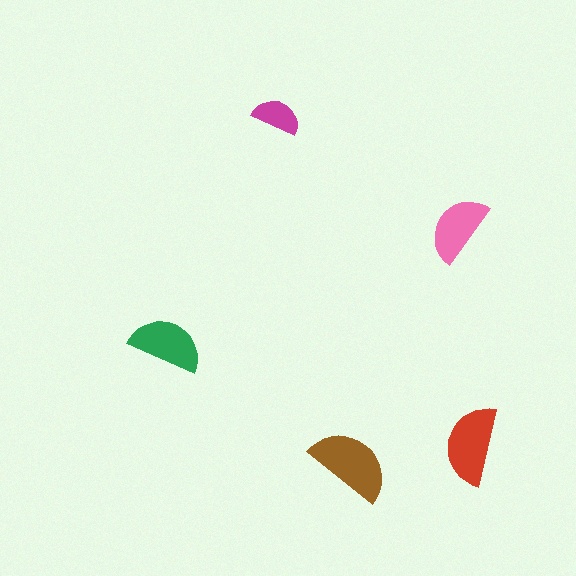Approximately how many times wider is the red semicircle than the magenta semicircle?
About 1.5 times wider.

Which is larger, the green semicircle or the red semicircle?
The red one.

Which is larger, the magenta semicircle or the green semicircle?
The green one.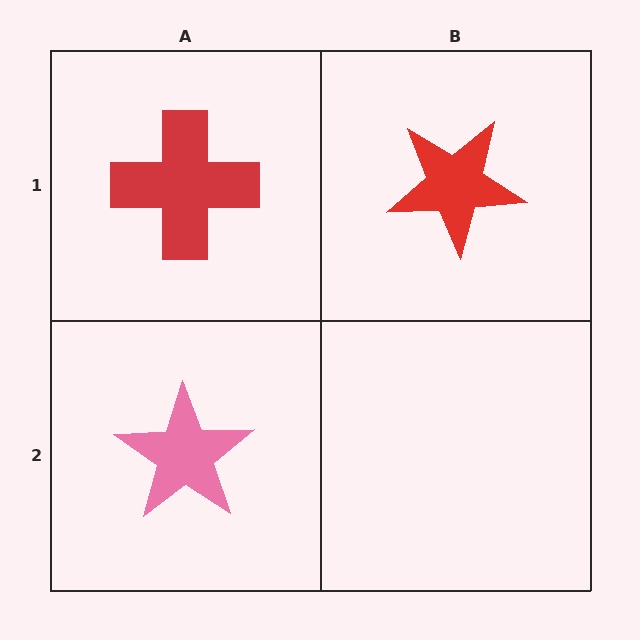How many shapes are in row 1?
2 shapes.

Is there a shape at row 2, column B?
No, that cell is empty.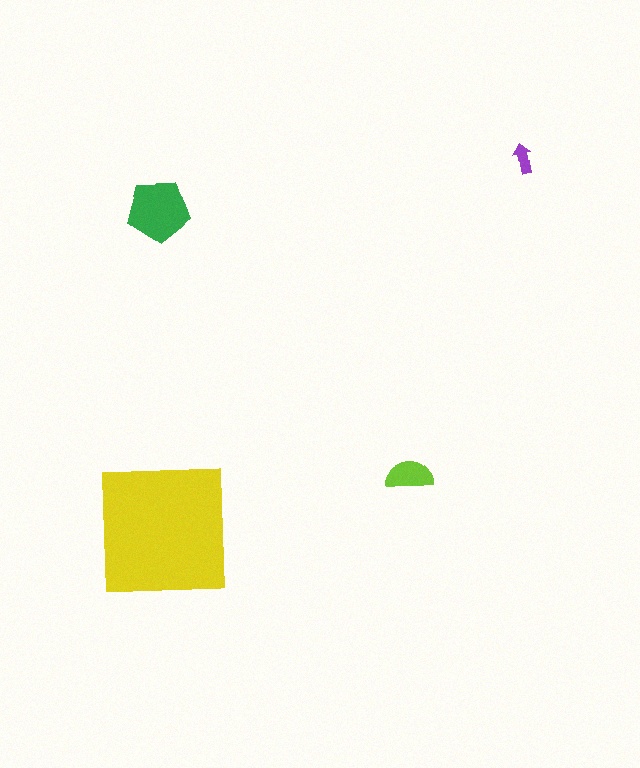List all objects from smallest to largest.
The purple arrow, the lime semicircle, the green pentagon, the yellow square.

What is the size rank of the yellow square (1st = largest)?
1st.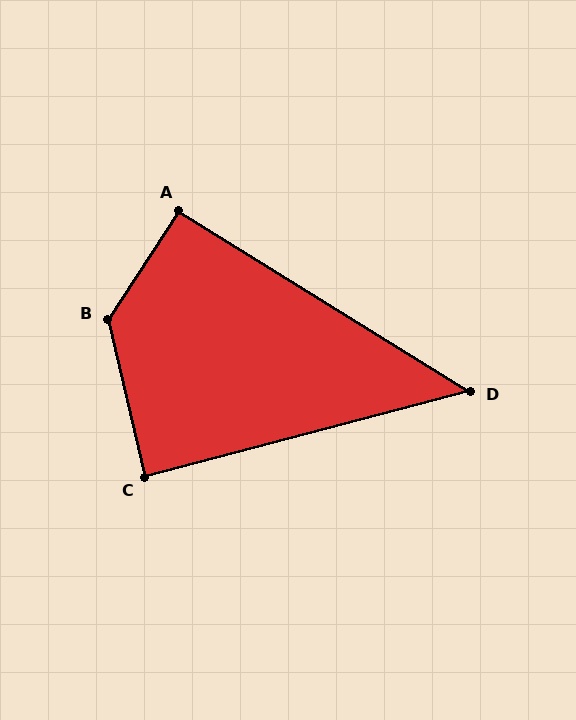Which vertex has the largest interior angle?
B, at approximately 133 degrees.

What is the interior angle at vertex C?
Approximately 88 degrees (approximately right).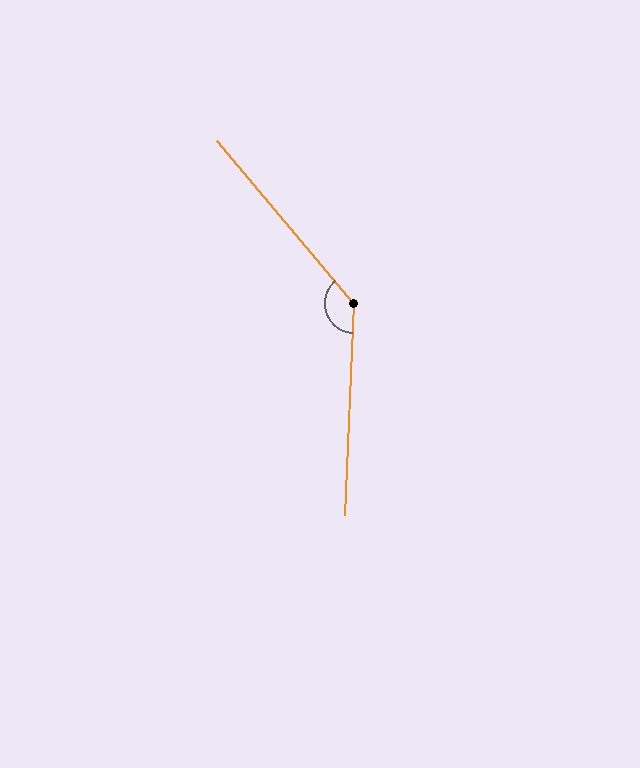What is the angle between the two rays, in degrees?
Approximately 137 degrees.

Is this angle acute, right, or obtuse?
It is obtuse.